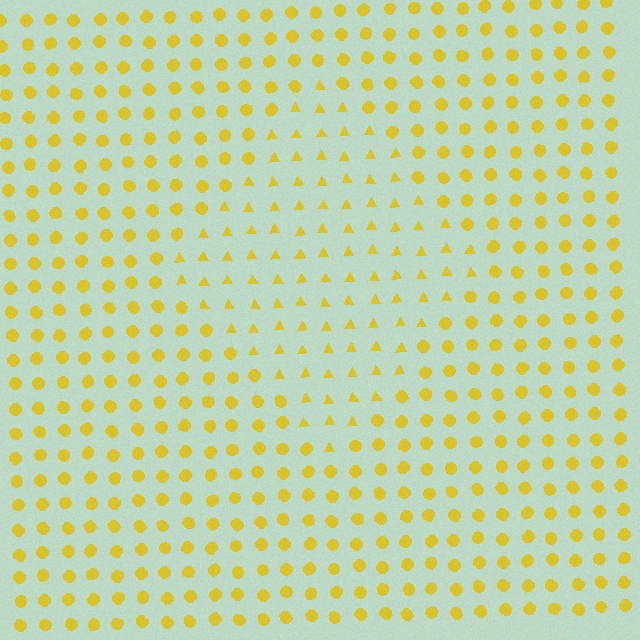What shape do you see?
I see a diamond.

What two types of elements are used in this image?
The image uses triangles inside the diamond region and circles outside it.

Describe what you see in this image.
The image is filled with small yellow elements arranged in a uniform grid. A diamond-shaped region contains triangles, while the surrounding area contains circles. The boundary is defined purely by the change in element shape.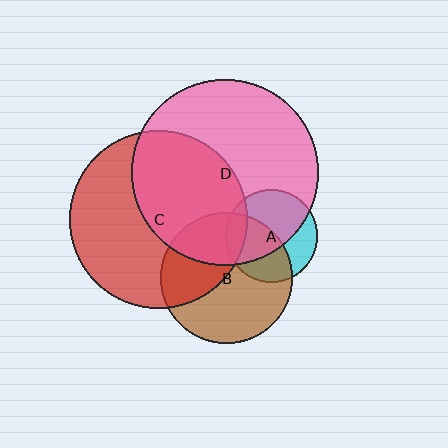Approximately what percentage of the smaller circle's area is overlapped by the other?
Approximately 50%.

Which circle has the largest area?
Circle D (pink).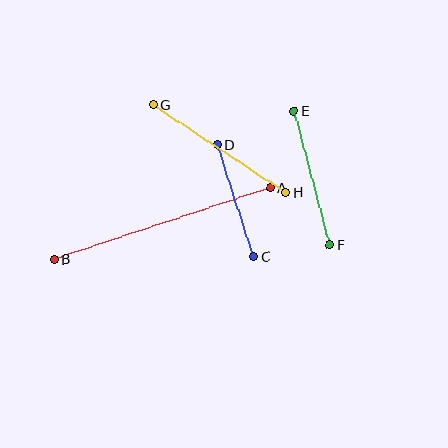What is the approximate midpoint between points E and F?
The midpoint is at approximately (312, 178) pixels.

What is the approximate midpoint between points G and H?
The midpoint is at approximately (220, 149) pixels.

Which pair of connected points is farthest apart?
Points A and B are farthest apart.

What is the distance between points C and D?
The distance is approximately 117 pixels.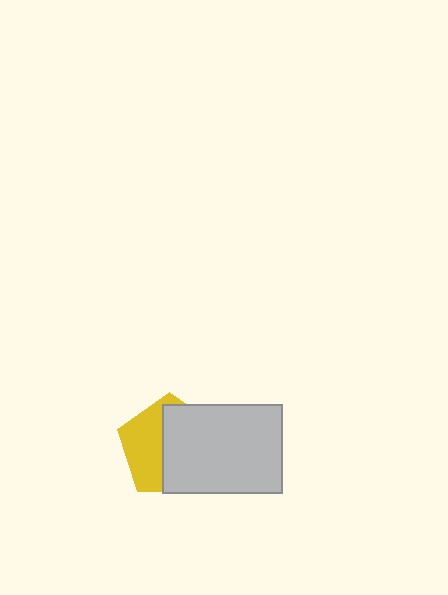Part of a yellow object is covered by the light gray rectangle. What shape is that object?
It is a pentagon.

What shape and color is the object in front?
The object in front is a light gray rectangle.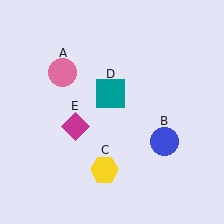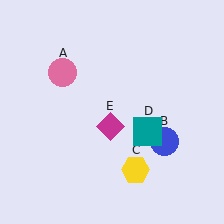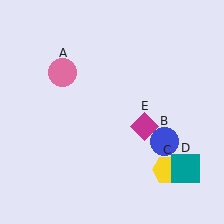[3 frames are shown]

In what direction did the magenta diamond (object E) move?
The magenta diamond (object E) moved right.